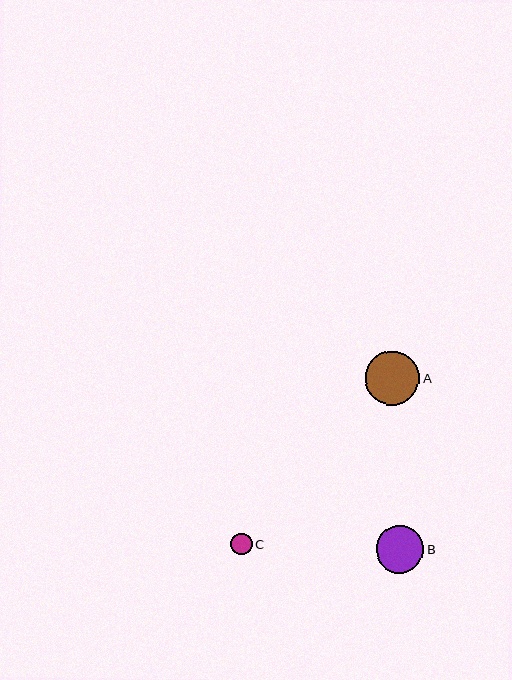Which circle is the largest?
Circle A is the largest with a size of approximately 54 pixels.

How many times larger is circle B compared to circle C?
Circle B is approximately 2.2 times the size of circle C.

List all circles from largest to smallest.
From largest to smallest: A, B, C.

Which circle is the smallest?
Circle C is the smallest with a size of approximately 21 pixels.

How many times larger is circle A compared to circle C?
Circle A is approximately 2.5 times the size of circle C.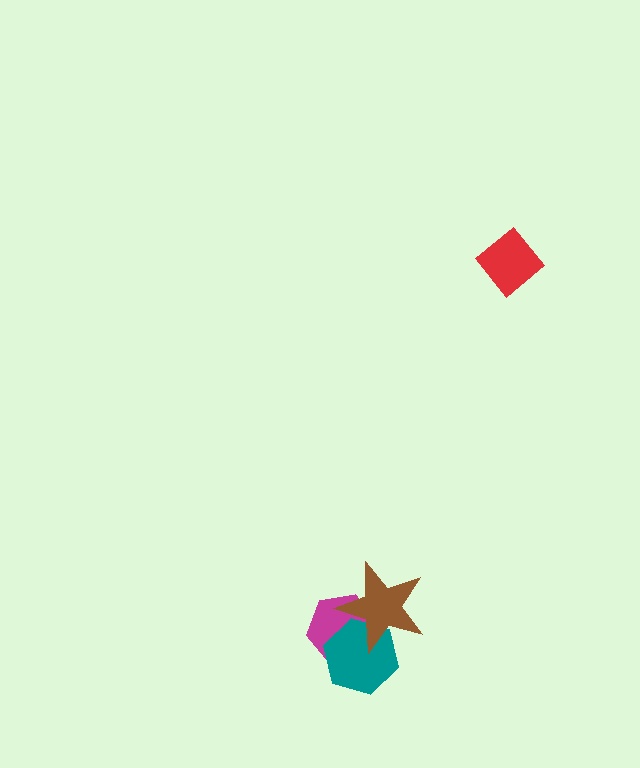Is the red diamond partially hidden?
No, no other shape covers it.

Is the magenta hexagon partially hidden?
Yes, it is partially covered by another shape.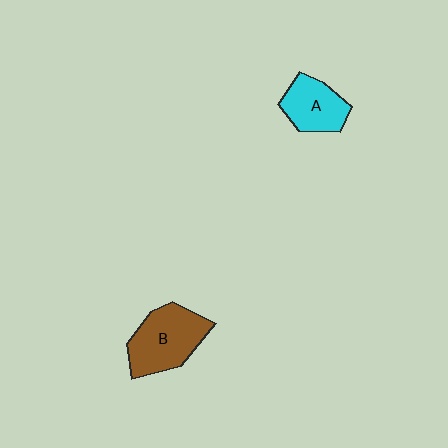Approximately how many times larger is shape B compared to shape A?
Approximately 1.4 times.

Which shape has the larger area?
Shape B (brown).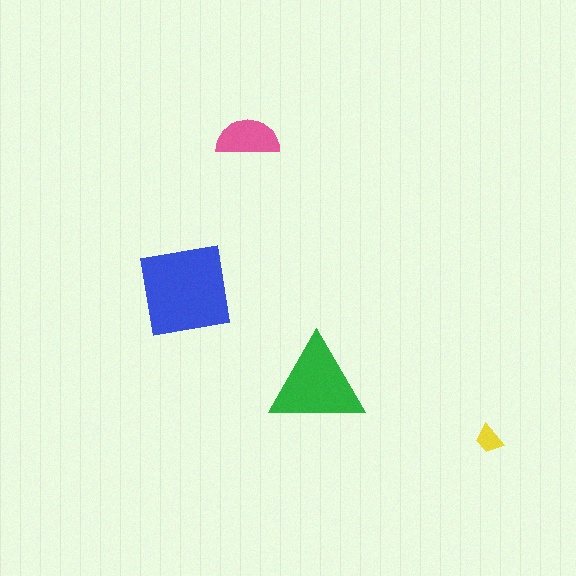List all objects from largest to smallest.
The blue square, the green triangle, the pink semicircle, the yellow trapezoid.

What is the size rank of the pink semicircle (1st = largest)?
3rd.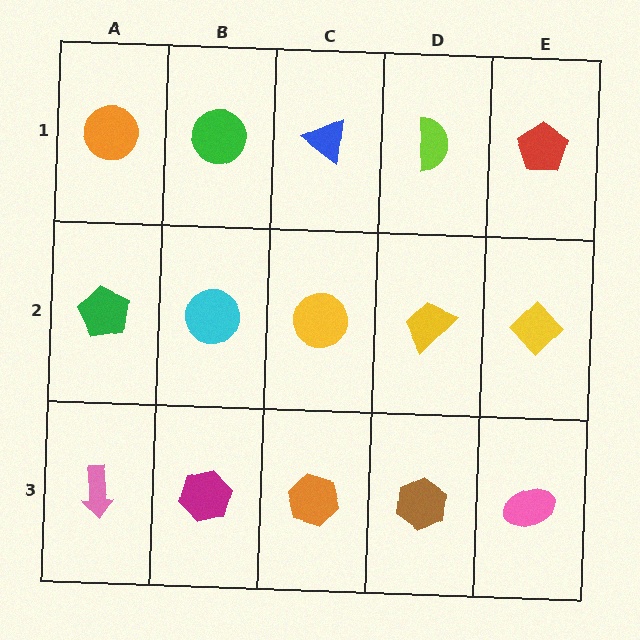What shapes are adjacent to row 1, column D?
A yellow trapezoid (row 2, column D), a blue triangle (row 1, column C), a red pentagon (row 1, column E).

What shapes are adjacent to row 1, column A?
A green pentagon (row 2, column A), a green circle (row 1, column B).